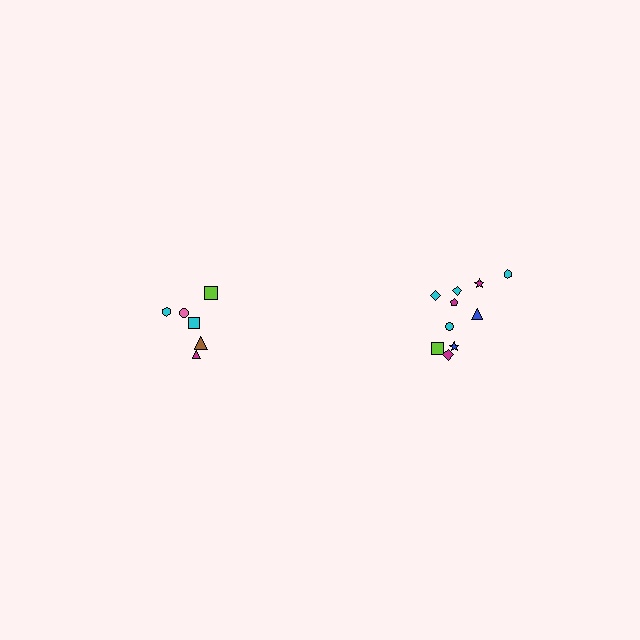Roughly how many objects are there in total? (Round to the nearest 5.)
Roughly 15 objects in total.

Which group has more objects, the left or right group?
The right group.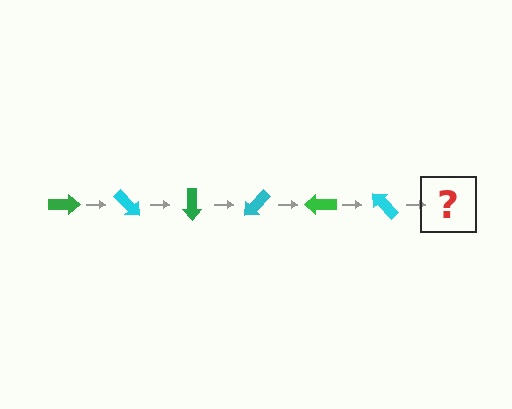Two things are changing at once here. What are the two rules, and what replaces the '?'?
The two rules are that it rotates 45 degrees each step and the color cycles through green and cyan. The '?' should be a green arrow, rotated 270 degrees from the start.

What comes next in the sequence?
The next element should be a green arrow, rotated 270 degrees from the start.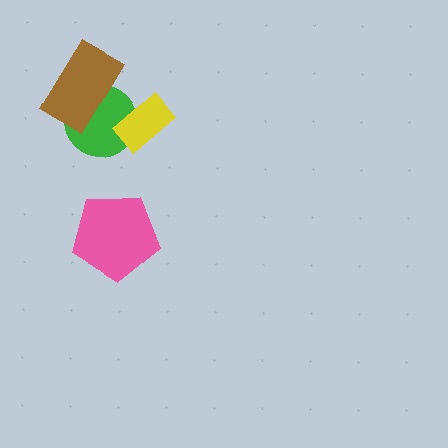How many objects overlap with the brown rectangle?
1 object overlaps with the brown rectangle.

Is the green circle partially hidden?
Yes, it is partially covered by another shape.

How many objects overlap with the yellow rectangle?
1 object overlaps with the yellow rectangle.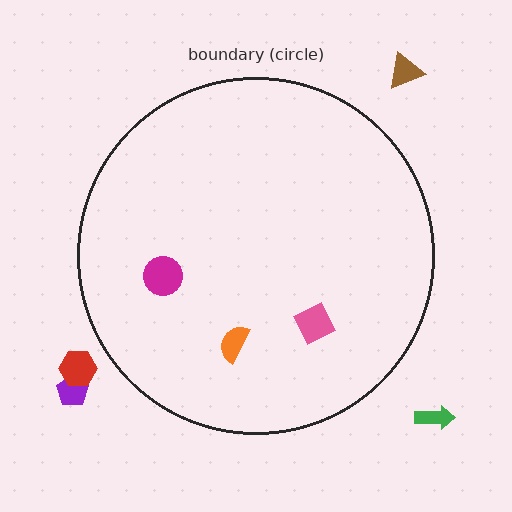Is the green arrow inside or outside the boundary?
Outside.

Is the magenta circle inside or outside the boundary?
Inside.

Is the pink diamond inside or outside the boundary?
Inside.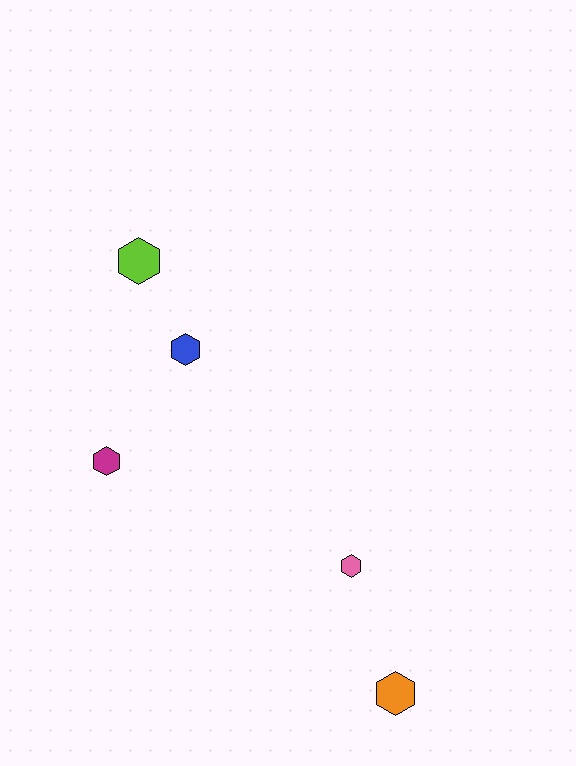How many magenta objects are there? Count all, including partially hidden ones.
There is 1 magenta object.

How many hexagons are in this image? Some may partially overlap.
There are 5 hexagons.